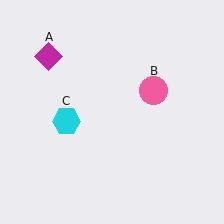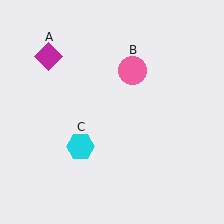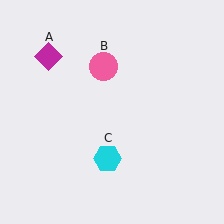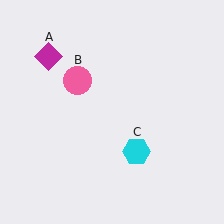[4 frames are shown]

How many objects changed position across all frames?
2 objects changed position: pink circle (object B), cyan hexagon (object C).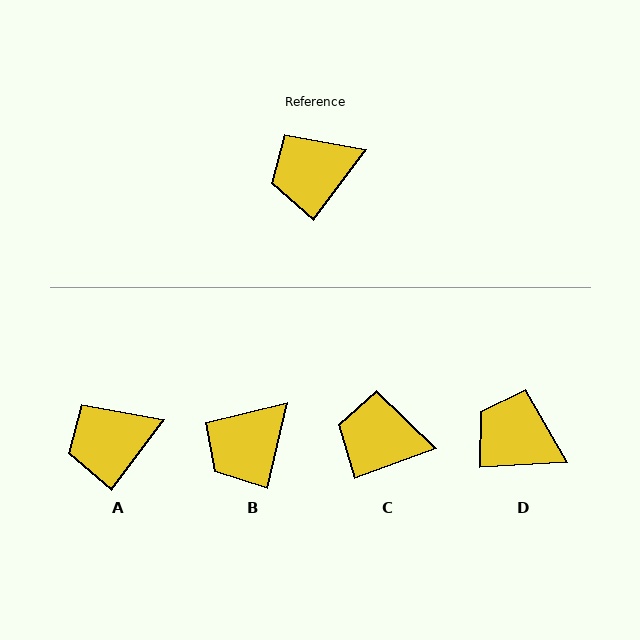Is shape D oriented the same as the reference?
No, it is off by about 50 degrees.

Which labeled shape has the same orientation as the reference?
A.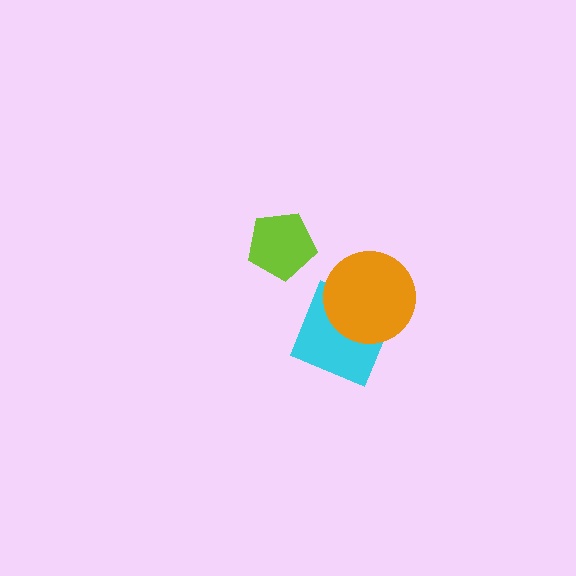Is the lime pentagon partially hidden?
No, no other shape covers it.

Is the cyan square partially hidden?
Yes, it is partially covered by another shape.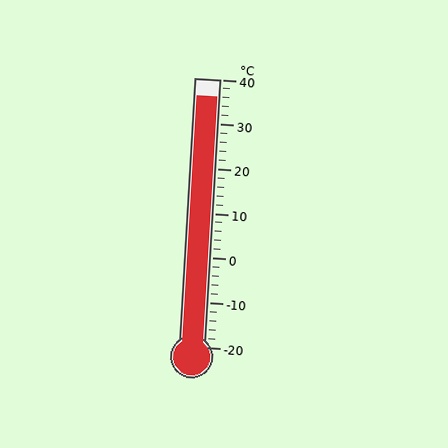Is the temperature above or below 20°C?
The temperature is above 20°C.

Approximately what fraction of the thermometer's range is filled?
The thermometer is filled to approximately 95% of its range.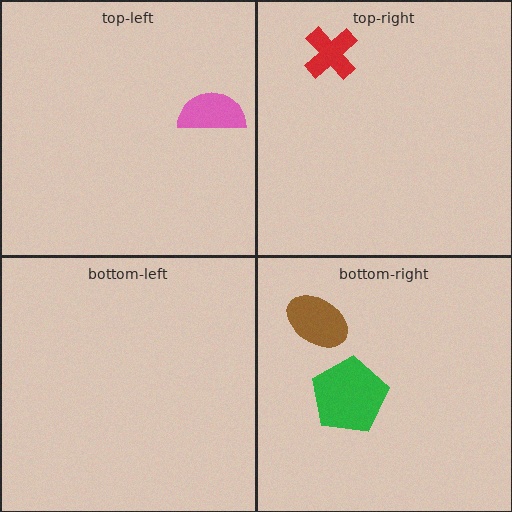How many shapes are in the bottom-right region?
2.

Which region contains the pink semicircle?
The top-left region.